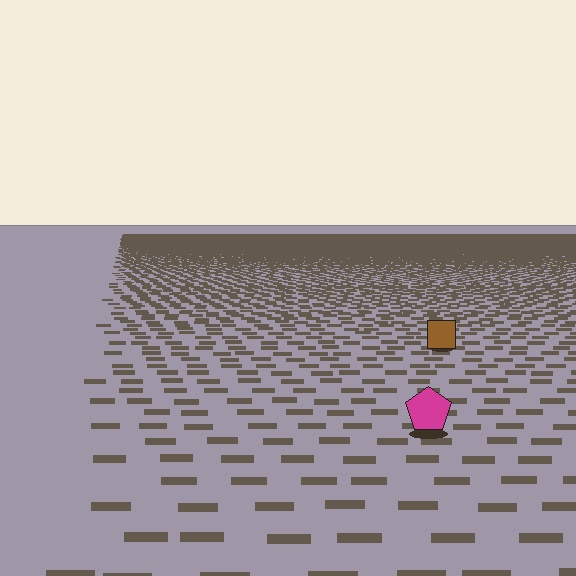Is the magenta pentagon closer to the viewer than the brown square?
Yes. The magenta pentagon is closer — you can tell from the texture gradient: the ground texture is coarser near it.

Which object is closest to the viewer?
The magenta pentagon is closest. The texture marks near it are larger and more spread out.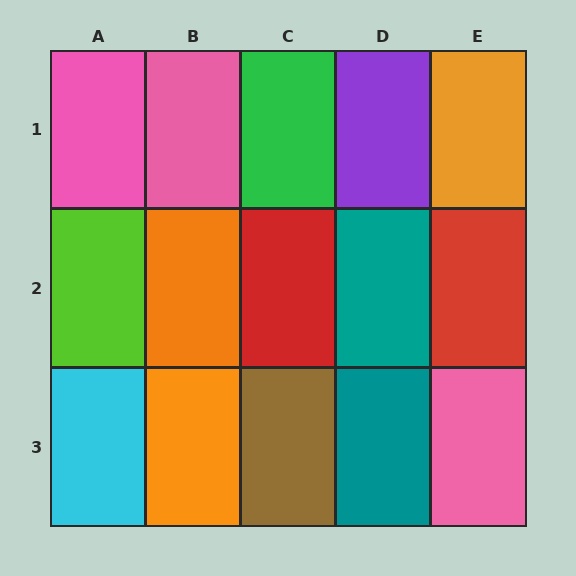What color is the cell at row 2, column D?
Teal.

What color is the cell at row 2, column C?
Red.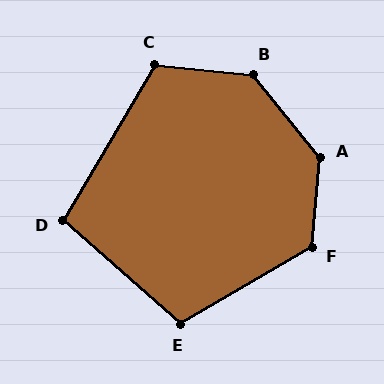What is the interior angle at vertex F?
Approximately 125 degrees (obtuse).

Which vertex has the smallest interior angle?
D, at approximately 101 degrees.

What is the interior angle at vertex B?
Approximately 134 degrees (obtuse).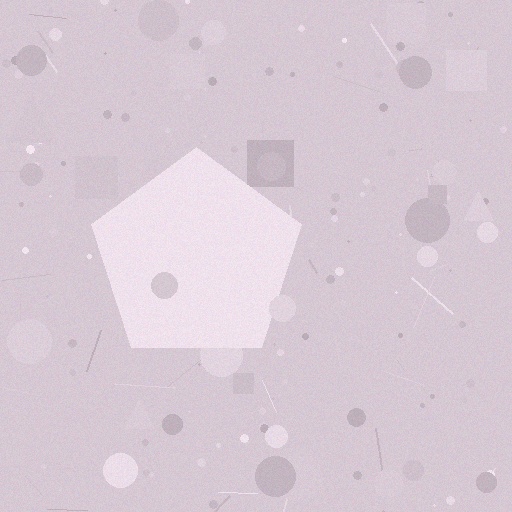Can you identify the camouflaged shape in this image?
The camouflaged shape is a pentagon.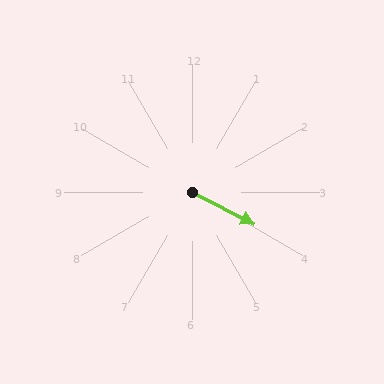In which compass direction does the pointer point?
Southeast.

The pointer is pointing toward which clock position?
Roughly 4 o'clock.